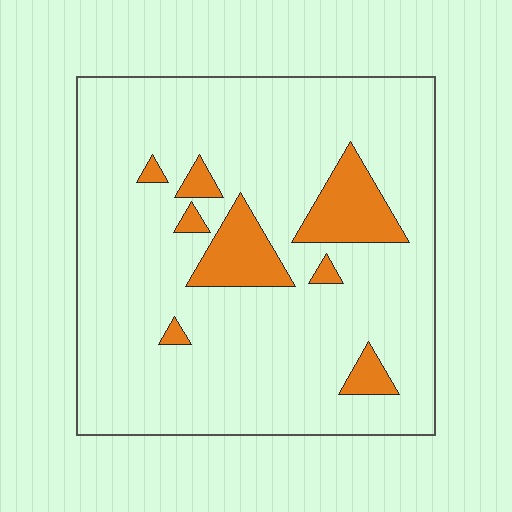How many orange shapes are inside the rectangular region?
8.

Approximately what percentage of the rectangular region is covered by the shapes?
Approximately 15%.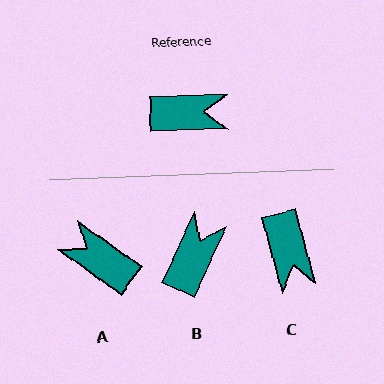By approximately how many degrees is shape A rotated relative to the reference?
Approximately 143 degrees counter-clockwise.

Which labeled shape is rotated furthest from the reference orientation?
A, about 143 degrees away.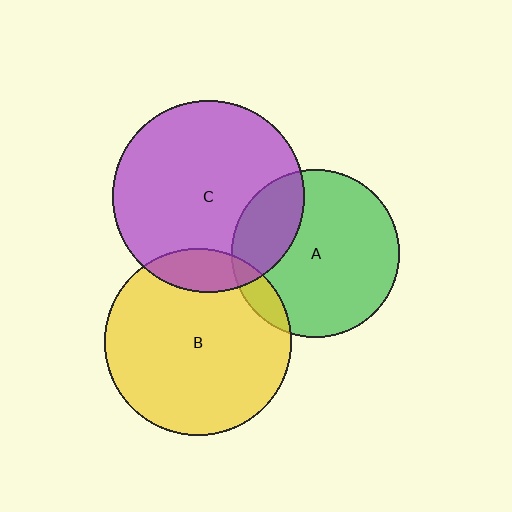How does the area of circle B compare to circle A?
Approximately 1.2 times.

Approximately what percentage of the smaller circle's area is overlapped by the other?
Approximately 15%.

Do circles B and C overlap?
Yes.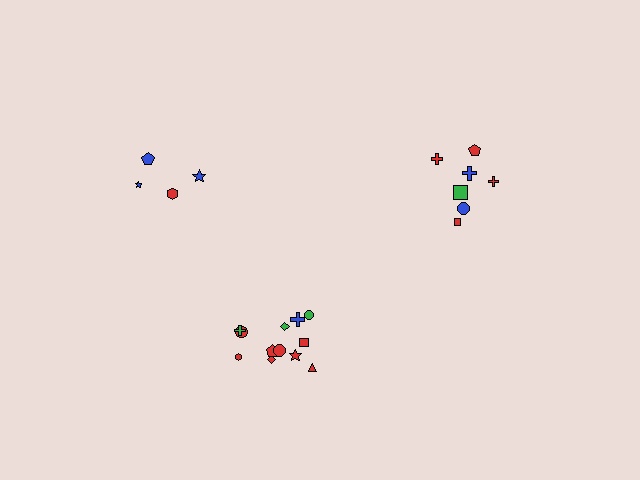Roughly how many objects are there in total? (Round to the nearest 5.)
Roughly 25 objects in total.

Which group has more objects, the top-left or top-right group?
The top-right group.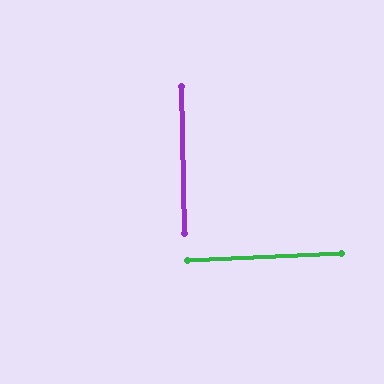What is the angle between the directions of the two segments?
Approximately 88 degrees.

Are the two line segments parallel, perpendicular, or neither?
Perpendicular — they meet at approximately 88°.